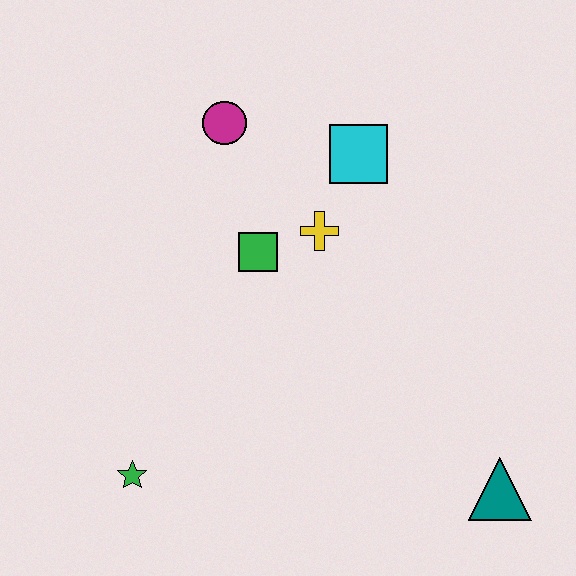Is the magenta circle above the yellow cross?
Yes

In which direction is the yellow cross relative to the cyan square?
The yellow cross is below the cyan square.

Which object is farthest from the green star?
The cyan square is farthest from the green star.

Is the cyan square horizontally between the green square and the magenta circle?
No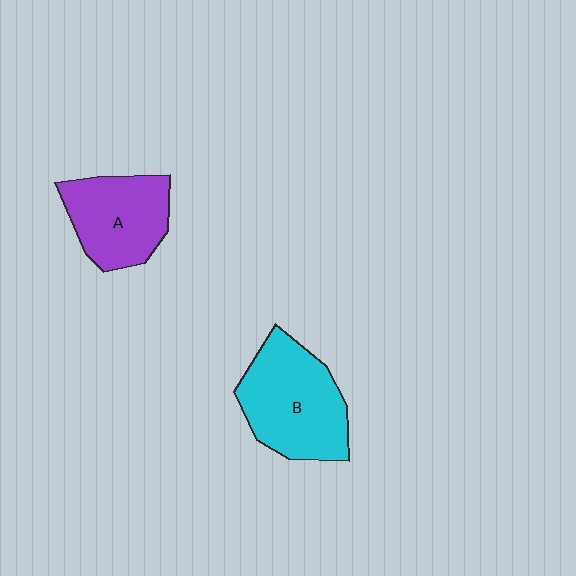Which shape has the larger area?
Shape B (cyan).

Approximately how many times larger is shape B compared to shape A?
Approximately 1.3 times.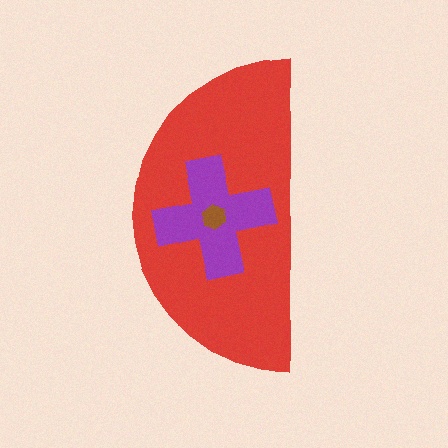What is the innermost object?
The brown hexagon.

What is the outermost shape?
The red semicircle.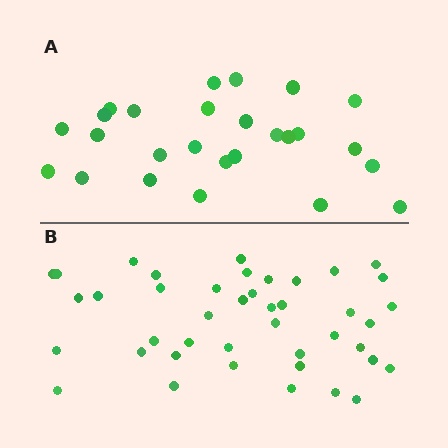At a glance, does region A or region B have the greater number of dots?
Region B (the bottom region) has more dots.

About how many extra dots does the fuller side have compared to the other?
Region B has approximately 15 more dots than region A.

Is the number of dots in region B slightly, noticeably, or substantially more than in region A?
Region B has substantially more. The ratio is roughly 1.6 to 1.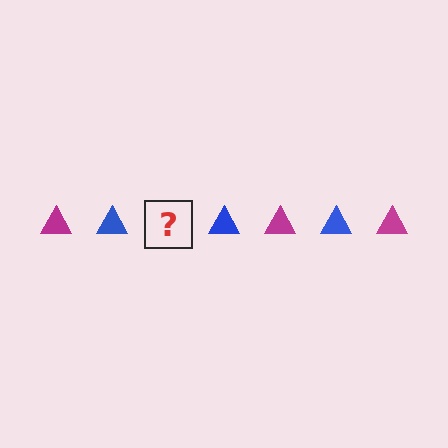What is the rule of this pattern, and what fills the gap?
The rule is that the pattern cycles through magenta, blue triangles. The gap should be filled with a magenta triangle.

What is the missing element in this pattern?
The missing element is a magenta triangle.